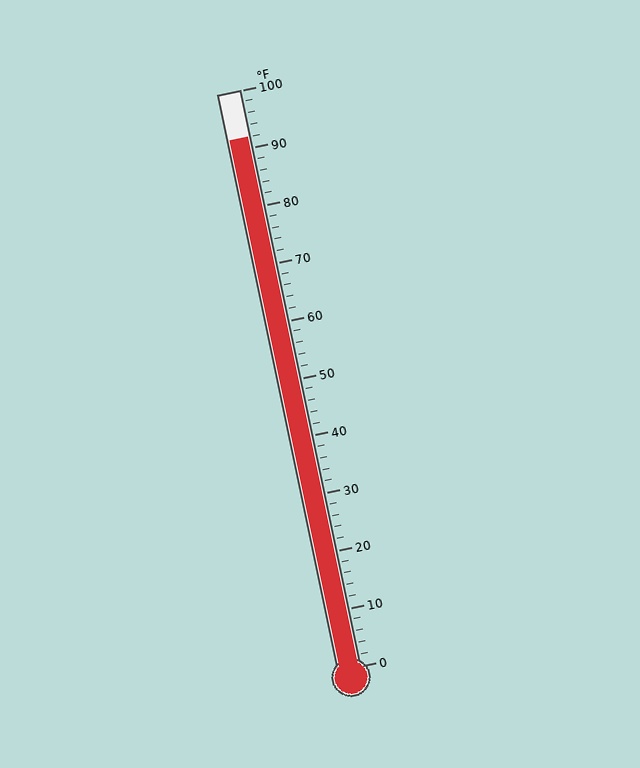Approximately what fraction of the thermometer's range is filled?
The thermometer is filled to approximately 90% of its range.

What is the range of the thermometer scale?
The thermometer scale ranges from 0°F to 100°F.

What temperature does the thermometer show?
The thermometer shows approximately 92°F.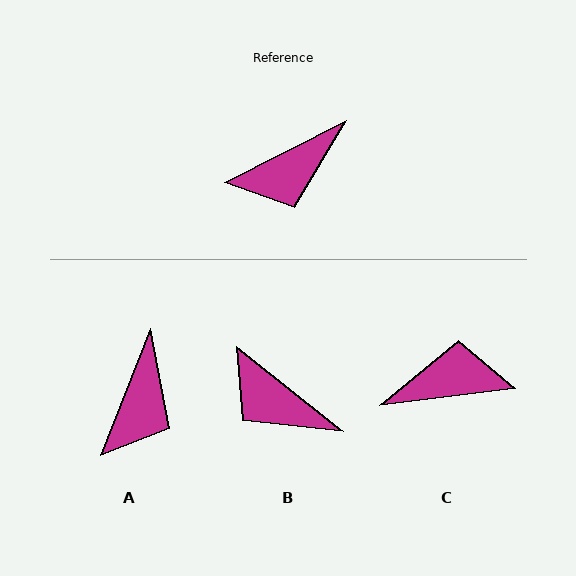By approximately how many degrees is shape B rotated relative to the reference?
Approximately 65 degrees clockwise.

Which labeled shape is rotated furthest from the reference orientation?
C, about 160 degrees away.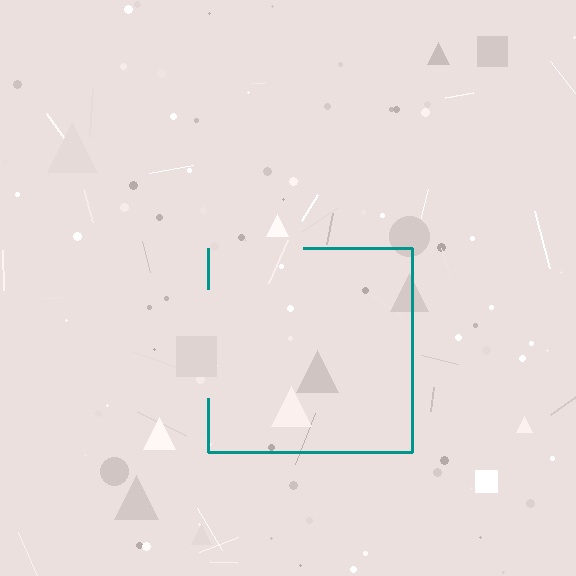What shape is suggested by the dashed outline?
The dashed outline suggests a square.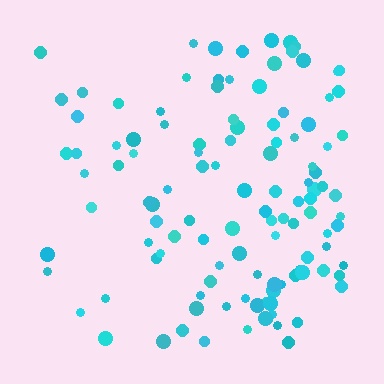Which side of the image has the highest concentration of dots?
The right.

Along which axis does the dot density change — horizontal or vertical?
Horizontal.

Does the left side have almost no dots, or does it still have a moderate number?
Still a moderate number, just noticeably fewer than the right.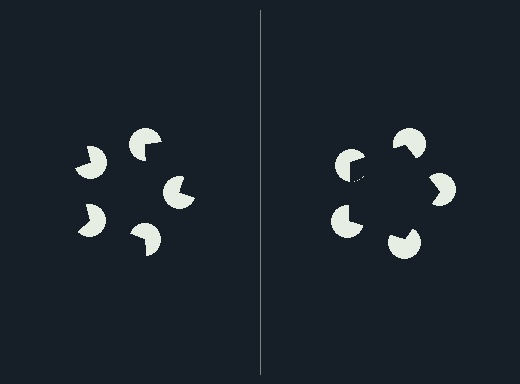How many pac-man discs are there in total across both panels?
10 — 5 on each side.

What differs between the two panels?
The pac-man discs are positioned identically on both sides; only the wedge orientations differ. On the right they align to a pentagon; on the left they are misaligned.